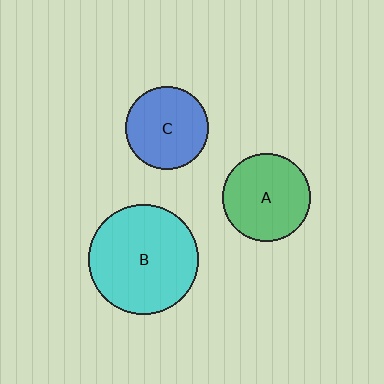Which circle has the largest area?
Circle B (cyan).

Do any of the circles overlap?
No, none of the circles overlap.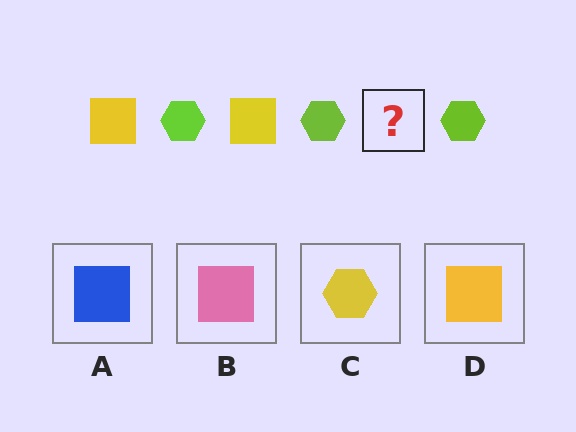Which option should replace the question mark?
Option D.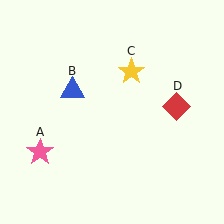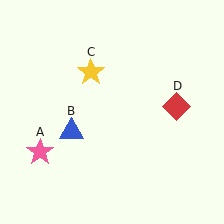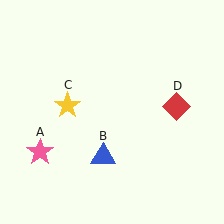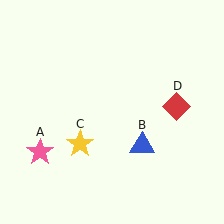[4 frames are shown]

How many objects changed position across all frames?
2 objects changed position: blue triangle (object B), yellow star (object C).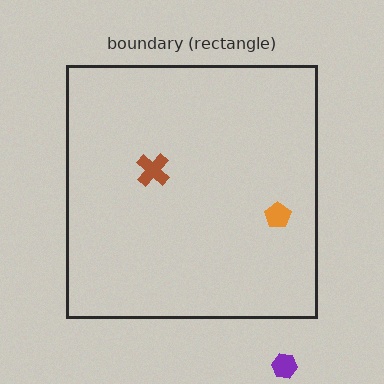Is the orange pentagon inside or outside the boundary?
Inside.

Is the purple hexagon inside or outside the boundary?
Outside.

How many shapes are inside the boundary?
2 inside, 1 outside.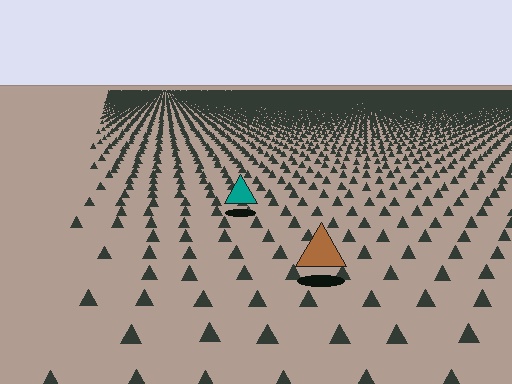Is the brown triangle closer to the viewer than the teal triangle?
Yes. The brown triangle is closer — you can tell from the texture gradient: the ground texture is coarser near it.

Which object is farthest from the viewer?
The teal triangle is farthest from the viewer. It appears smaller and the ground texture around it is denser.